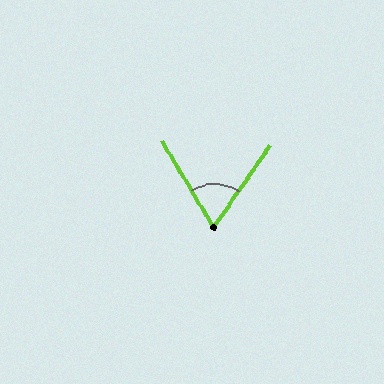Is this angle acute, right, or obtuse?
It is acute.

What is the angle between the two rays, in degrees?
Approximately 65 degrees.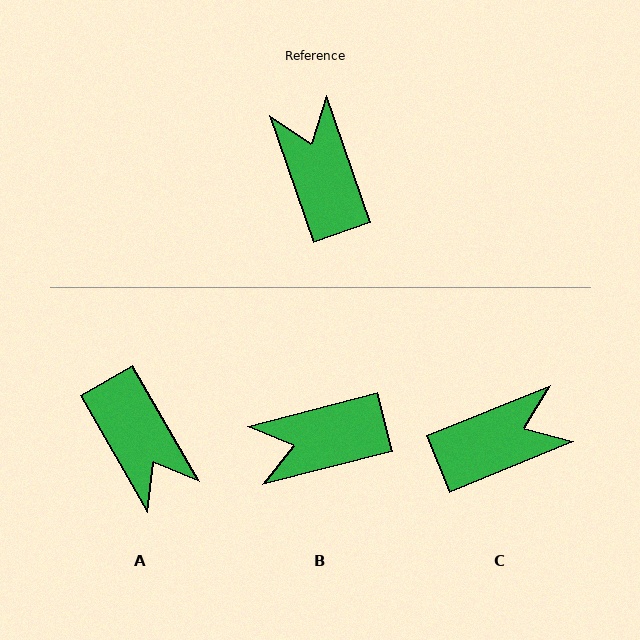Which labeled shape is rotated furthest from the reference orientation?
A, about 169 degrees away.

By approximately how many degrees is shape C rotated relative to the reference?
Approximately 87 degrees clockwise.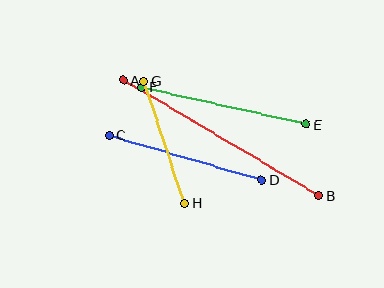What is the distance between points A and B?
The distance is approximately 227 pixels.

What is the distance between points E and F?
The distance is approximately 169 pixels.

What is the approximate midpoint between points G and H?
The midpoint is at approximately (164, 142) pixels.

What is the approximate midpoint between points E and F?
The midpoint is at approximately (224, 106) pixels.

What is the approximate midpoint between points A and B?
The midpoint is at approximately (221, 138) pixels.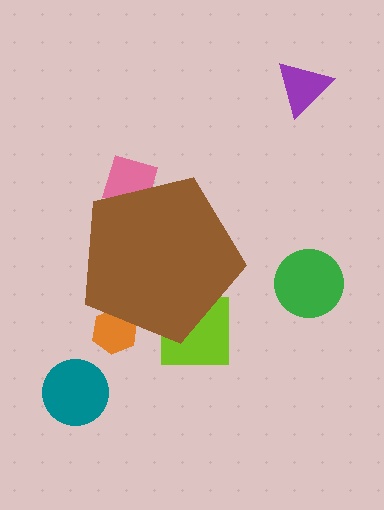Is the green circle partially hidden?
No, the green circle is fully visible.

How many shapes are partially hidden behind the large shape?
3 shapes are partially hidden.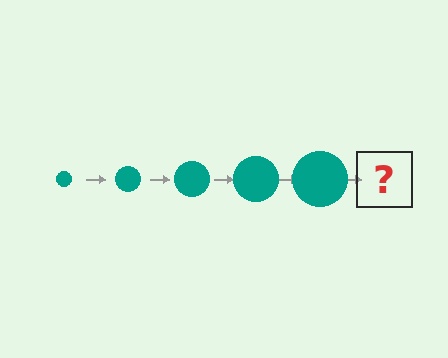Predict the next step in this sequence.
The next step is a teal circle, larger than the previous one.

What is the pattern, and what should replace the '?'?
The pattern is that the circle gets progressively larger each step. The '?' should be a teal circle, larger than the previous one.